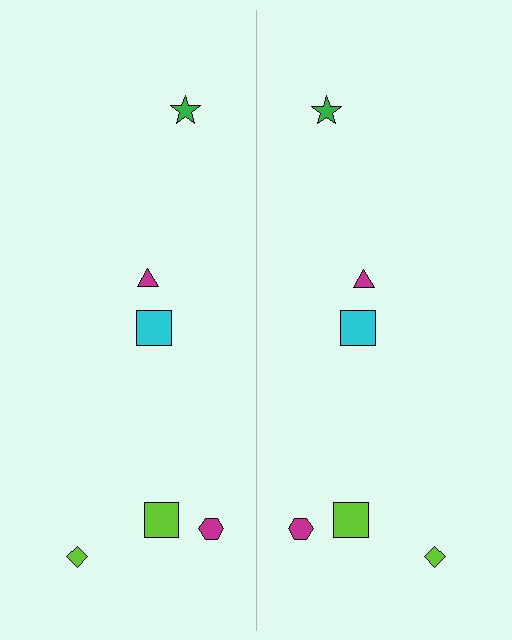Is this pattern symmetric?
Yes, this pattern has bilateral (reflection) symmetry.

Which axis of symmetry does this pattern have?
The pattern has a vertical axis of symmetry running through the center of the image.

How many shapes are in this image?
There are 12 shapes in this image.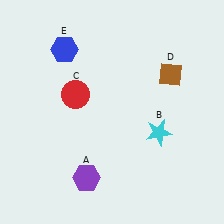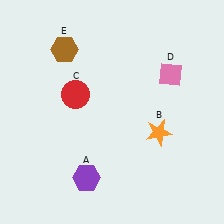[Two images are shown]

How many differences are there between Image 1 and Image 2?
There are 3 differences between the two images.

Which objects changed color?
B changed from cyan to orange. D changed from brown to pink. E changed from blue to brown.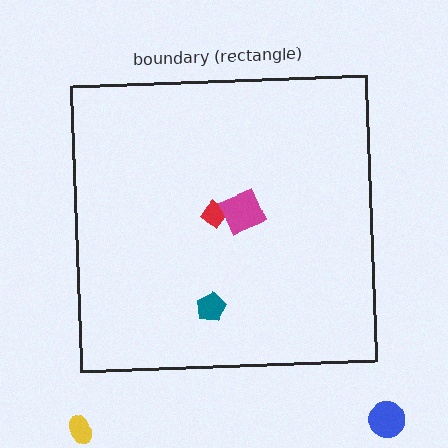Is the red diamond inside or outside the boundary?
Inside.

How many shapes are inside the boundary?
3 inside, 2 outside.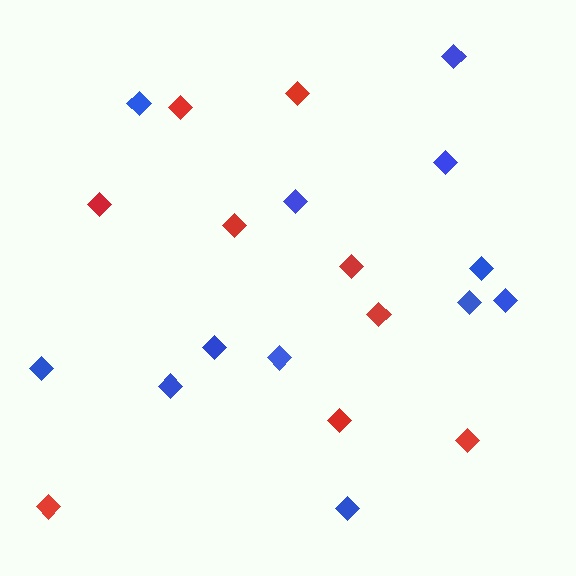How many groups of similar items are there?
There are 2 groups: one group of blue diamonds (12) and one group of red diamonds (9).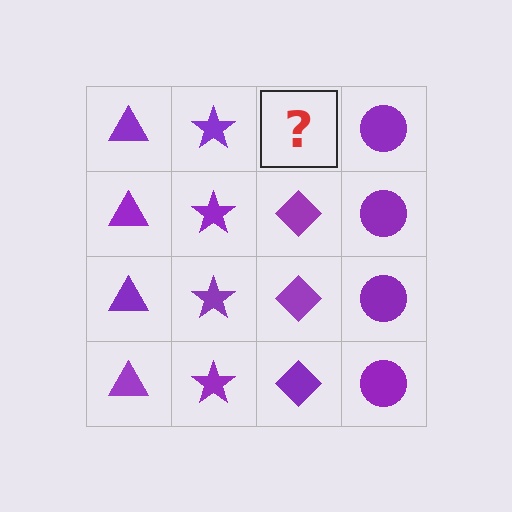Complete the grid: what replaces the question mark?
The question mark should be replaced with a purple diamond.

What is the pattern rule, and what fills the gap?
The rule is that each column has a consistent shape. The gap should be filled with a purple diamond.